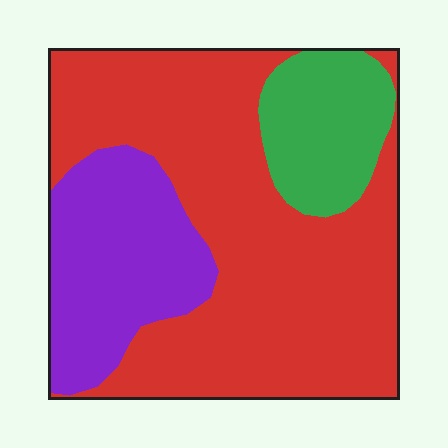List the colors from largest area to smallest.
From largest to smallest: red, purple, green.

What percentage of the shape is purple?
Purple takes up about one quarter (1/4) of the shape.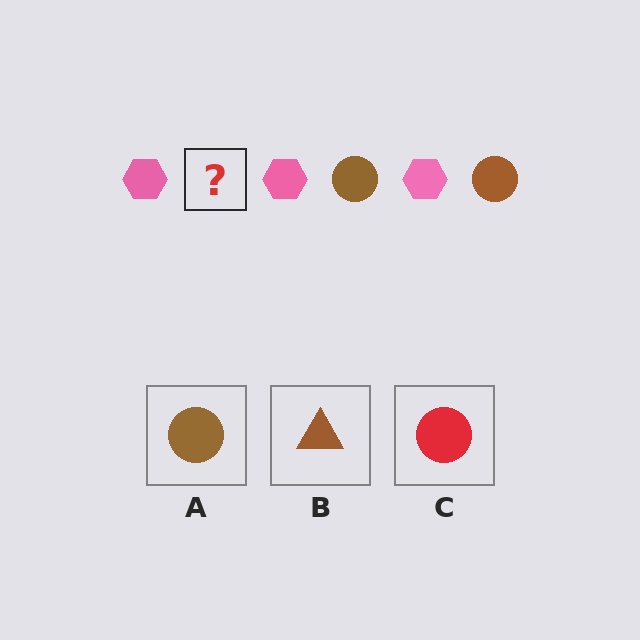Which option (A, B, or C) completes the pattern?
A.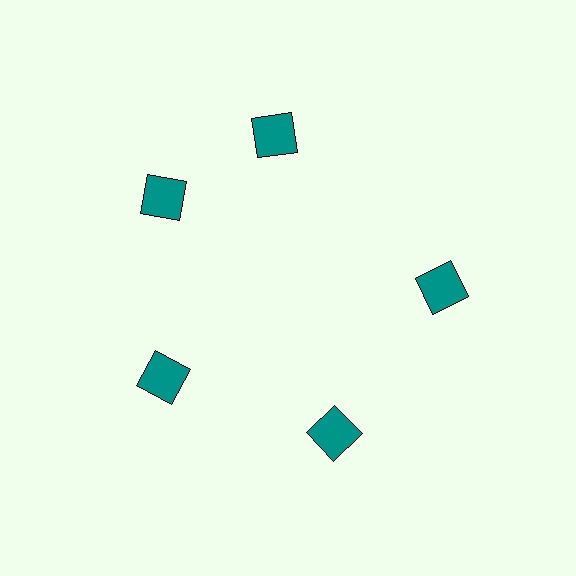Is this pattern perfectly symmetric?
No. The 5 teal squares are arranged in a ring, but one element near the 1 o'clock position is rotated out of alignment along the ring, breaking the 5-fold rotational symmetry.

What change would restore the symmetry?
The symmetry would be restored by rotating it back into even spacing with its neighbors so that all 5 squares sit at equal angles and equal distance from the center.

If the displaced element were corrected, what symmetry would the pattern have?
It would have 5-fold rotational symmetry — the pattern would map onto itself every 72 degrees.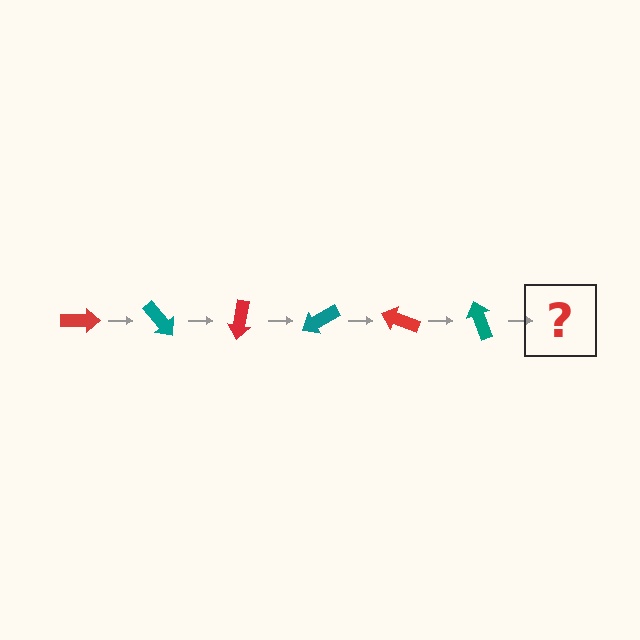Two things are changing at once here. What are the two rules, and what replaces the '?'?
The two rules are that it rotates 50 degrees each step and the color cycles through red and teal. The '?' should be a red arrow, rotated 300 degrees from the start.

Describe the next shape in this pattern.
It should be a red arrow, rotated 300 degrees from the start.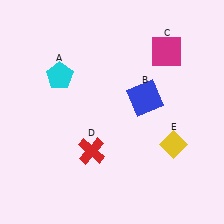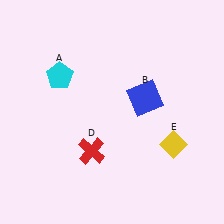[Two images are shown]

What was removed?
The magenta square (C) was removed in Image 2.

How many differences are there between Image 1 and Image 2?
There is 1 difference between the two images.